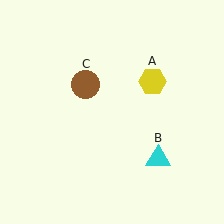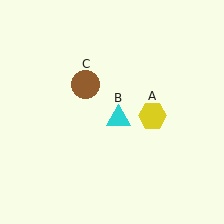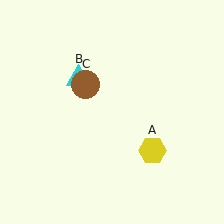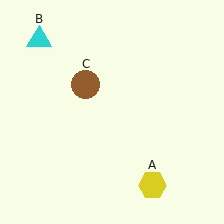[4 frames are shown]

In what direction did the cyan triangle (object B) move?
The cyan triangle (object B) moved up and to the left.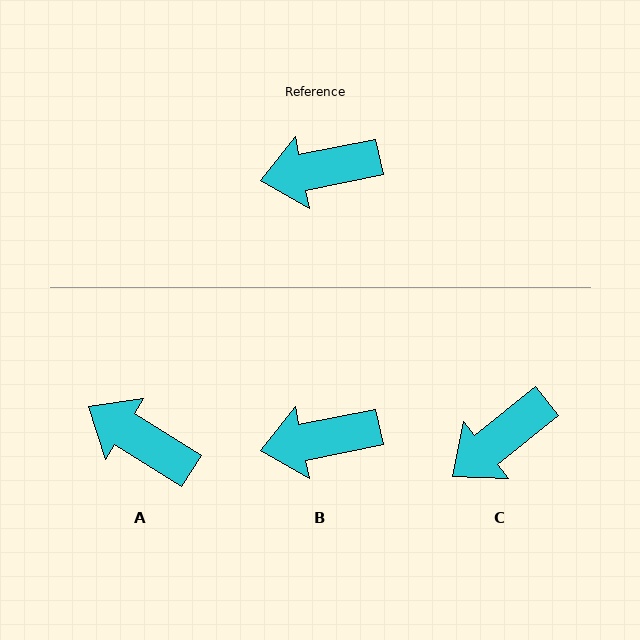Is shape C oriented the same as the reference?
No, it is off by about 27 degrees.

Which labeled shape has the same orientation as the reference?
B.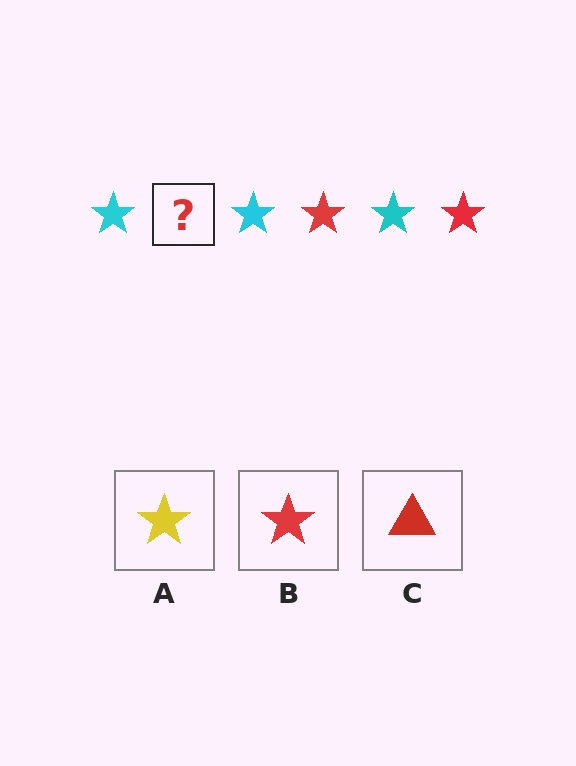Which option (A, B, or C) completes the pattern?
B.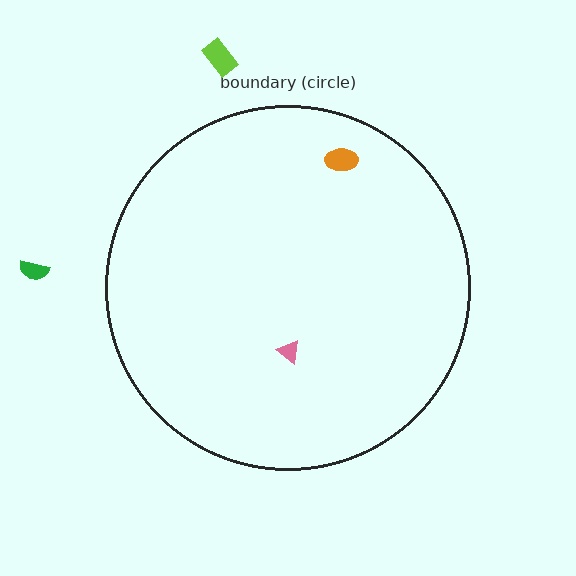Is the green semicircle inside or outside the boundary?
Outside.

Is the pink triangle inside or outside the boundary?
Inside.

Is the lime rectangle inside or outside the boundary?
Outside.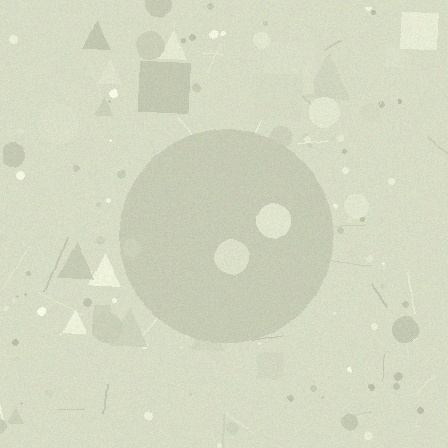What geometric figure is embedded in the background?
A circle is embedded in the background.